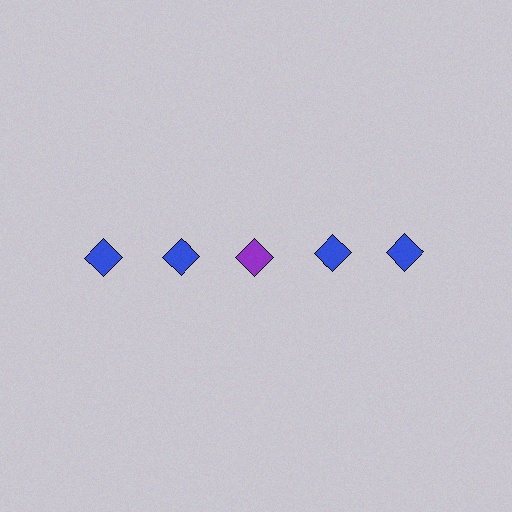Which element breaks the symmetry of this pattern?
The purple diamond in the top row, center column breaks the symmetry. All other shapes are blue diamonds.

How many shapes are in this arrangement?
There are 5 shapes arranged in a grid pattern.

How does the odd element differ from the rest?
It has a different color: purple instead of blue.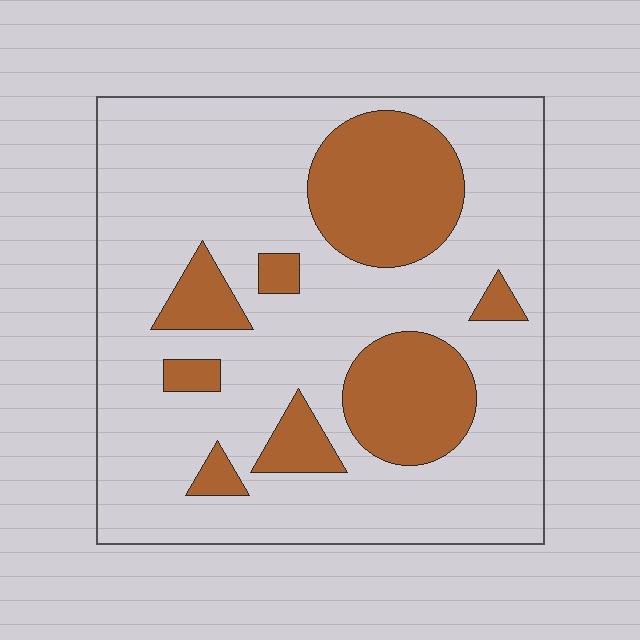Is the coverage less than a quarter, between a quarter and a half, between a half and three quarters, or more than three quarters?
Less than a quarter.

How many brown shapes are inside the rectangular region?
8.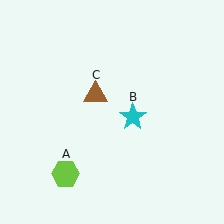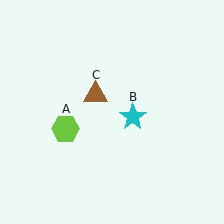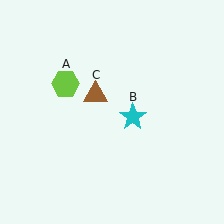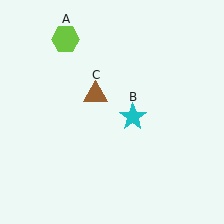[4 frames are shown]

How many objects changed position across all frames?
1 object changed position: lime hexagon (object A).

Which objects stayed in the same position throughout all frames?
Cyan star (object B) and brown triangle (object C) remained stationary.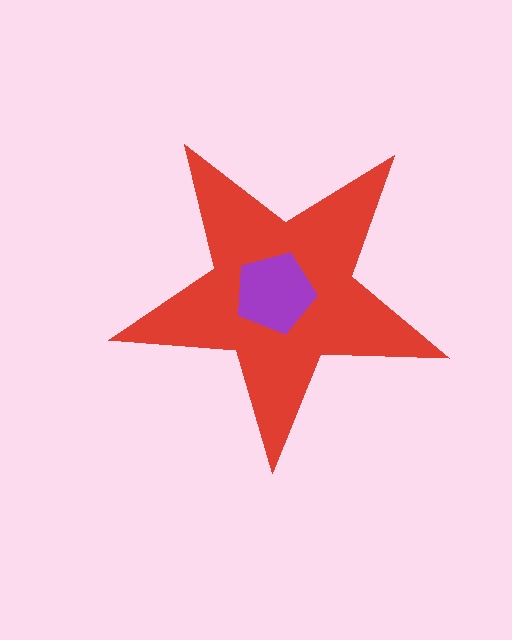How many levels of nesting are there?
2.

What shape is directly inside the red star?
The purple pentagon.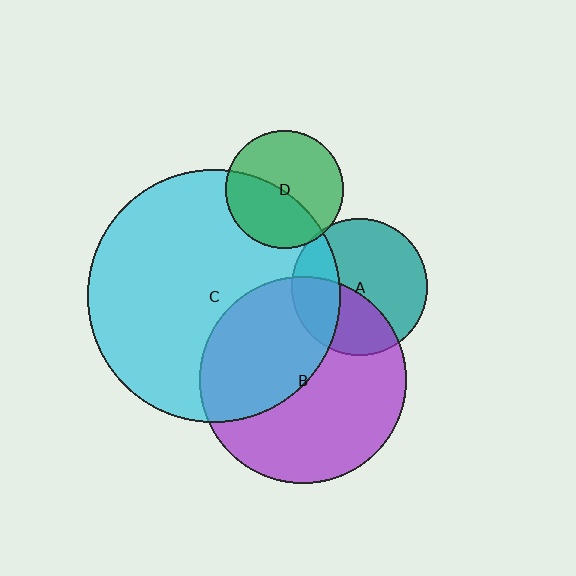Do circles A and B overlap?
Yes.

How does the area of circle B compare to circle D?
Approximately 3.1 times.